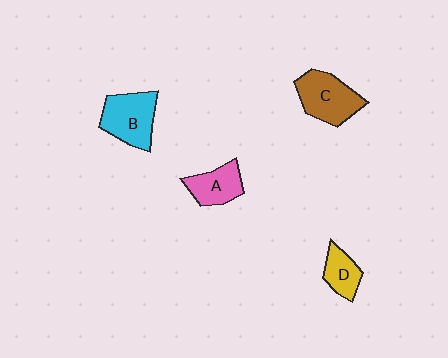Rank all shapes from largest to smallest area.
From largest to smallest: C (brown), B (cyan), A (pink), D (yellow).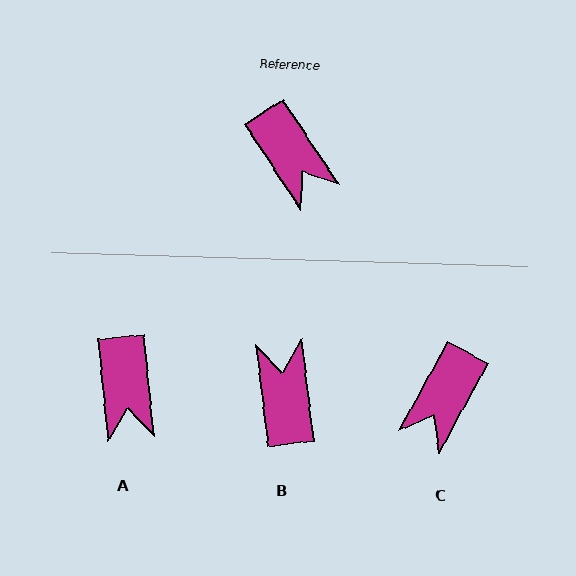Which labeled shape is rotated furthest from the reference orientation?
B, about 154 degrees away.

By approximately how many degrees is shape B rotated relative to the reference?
Approximately 154 degrees counter-clockwise.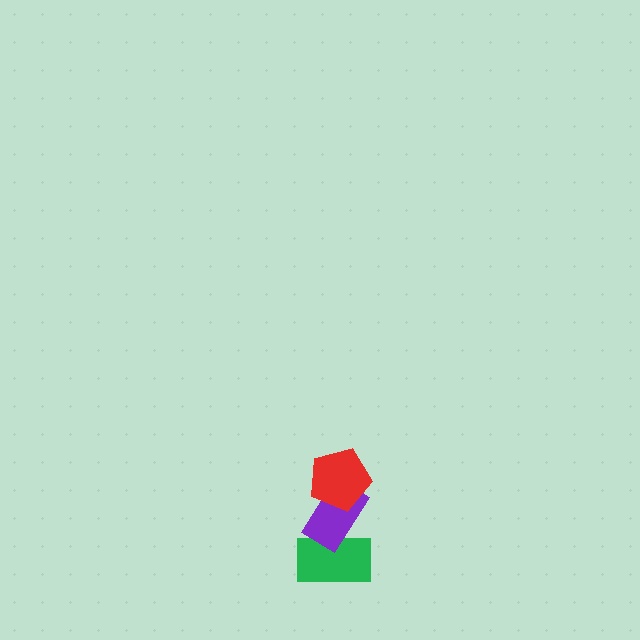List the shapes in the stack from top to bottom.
From top to bottom: the red pentagon, the purple rectangle, the green rectangle.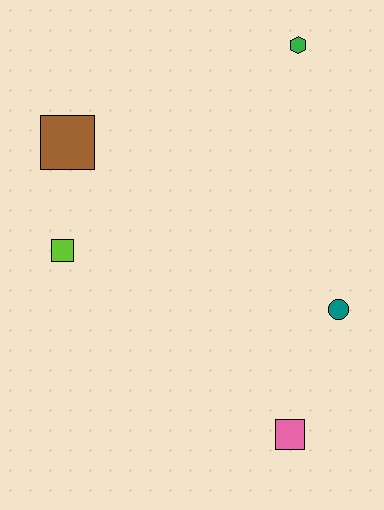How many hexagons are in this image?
There is 1 hexagon.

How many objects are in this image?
There are 5 objects.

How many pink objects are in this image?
There is 1 pink object.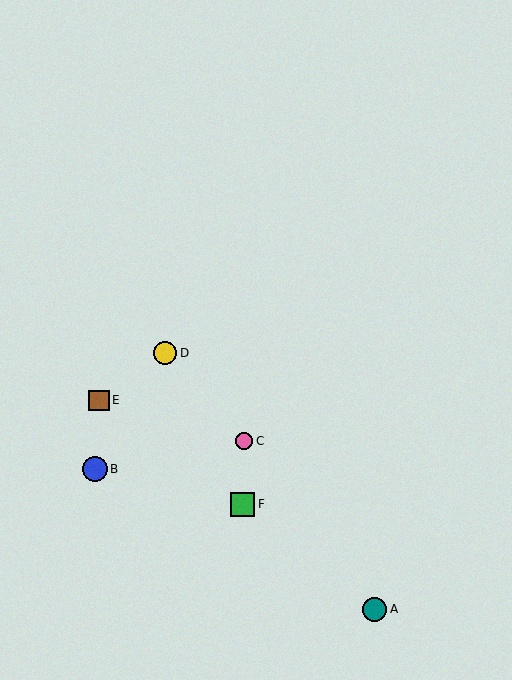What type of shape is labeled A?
Shape A is a teal circle.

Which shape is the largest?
The blue circle (labeled B) is the largest.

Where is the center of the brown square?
The center of the brown square is at (99, 400).